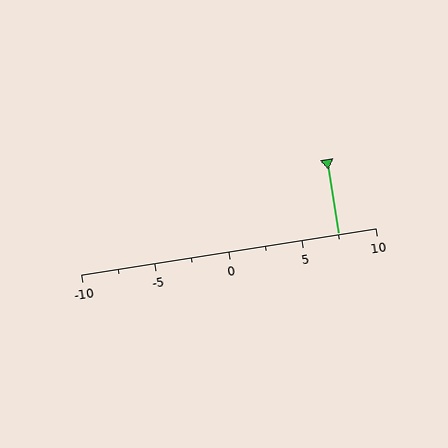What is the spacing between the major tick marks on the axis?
The major ticks are spaced 5 apart.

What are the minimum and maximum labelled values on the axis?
The axis runs from -10 to 10.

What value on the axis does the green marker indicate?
The marker indicates approximately 7.5.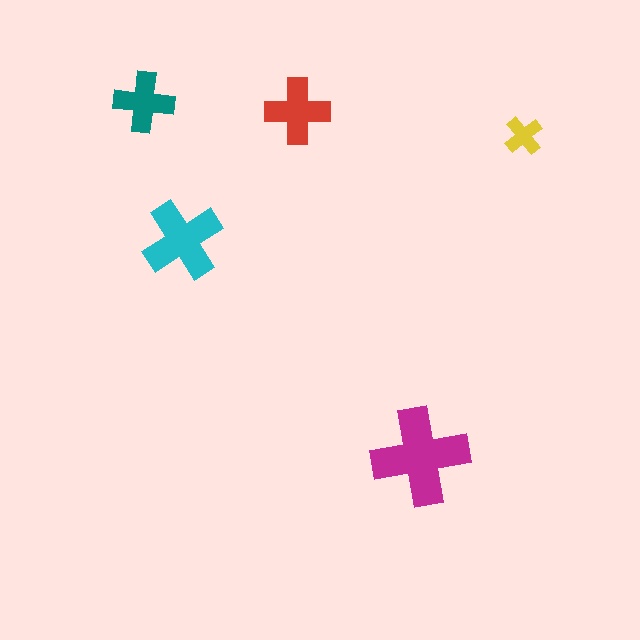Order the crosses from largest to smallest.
the magenta one, the cyan one, the red one, the teal one, the yellow one.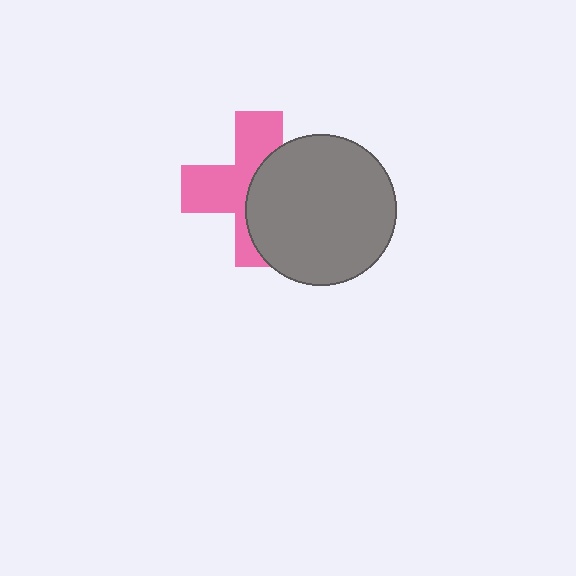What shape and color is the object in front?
The object in front is a gray circle.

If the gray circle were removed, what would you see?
You would see the complete pink cross.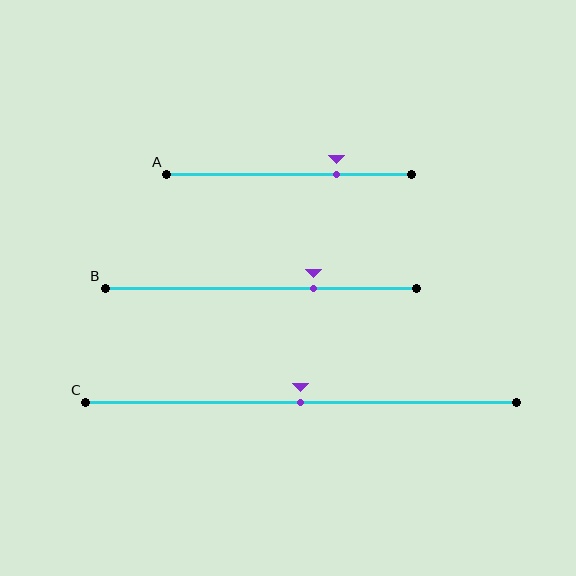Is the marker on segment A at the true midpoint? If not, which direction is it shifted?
No, the marker on segment A is shifted to the right by about 20% of the segment length.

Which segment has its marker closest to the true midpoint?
Segment C has its marker closest to the true midpoint.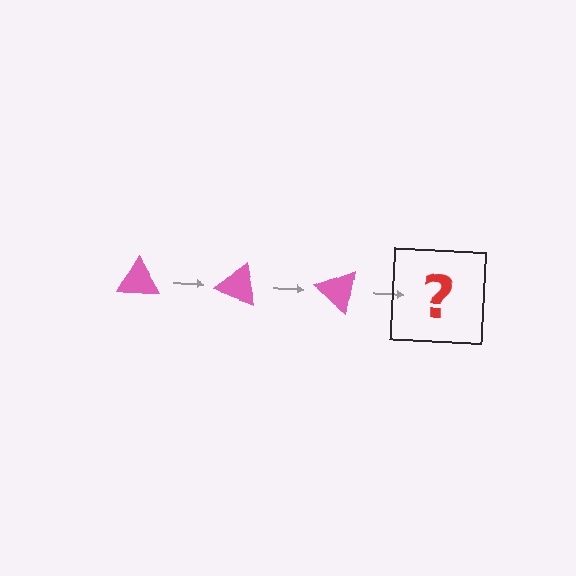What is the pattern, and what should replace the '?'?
The pattern is that the triangle rotates 20 degrees each step. The '?' should be a pink triangle rotated 60 degrees.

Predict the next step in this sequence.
The next step is a pink triangle rotated 60 degrees.